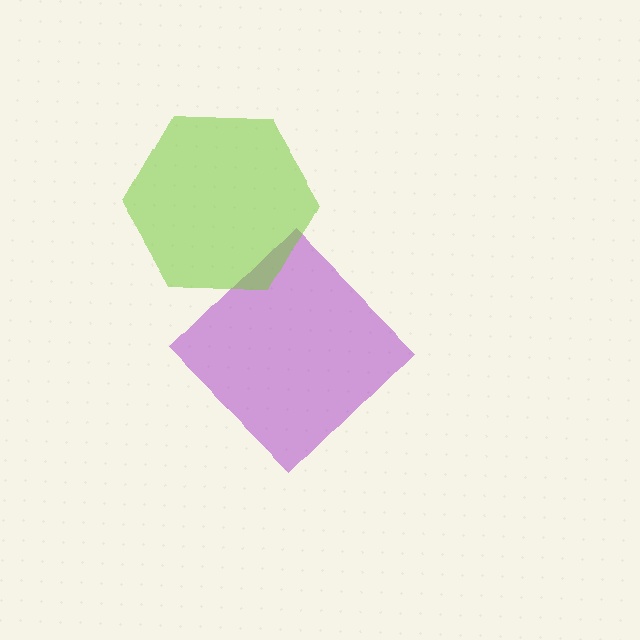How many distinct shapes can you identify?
There are 2 distinct shapes: a purple diamond, a lime hexagon.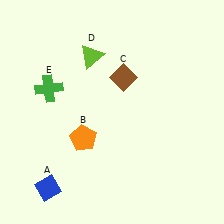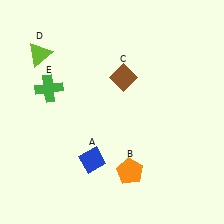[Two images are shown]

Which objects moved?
The objects that moved are: the blue diamond (A), the orange pentagon (B), the lime triangle (D).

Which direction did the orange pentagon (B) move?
The orange pentagon (B) moved right.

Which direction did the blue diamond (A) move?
The blue diamond (A) moved right.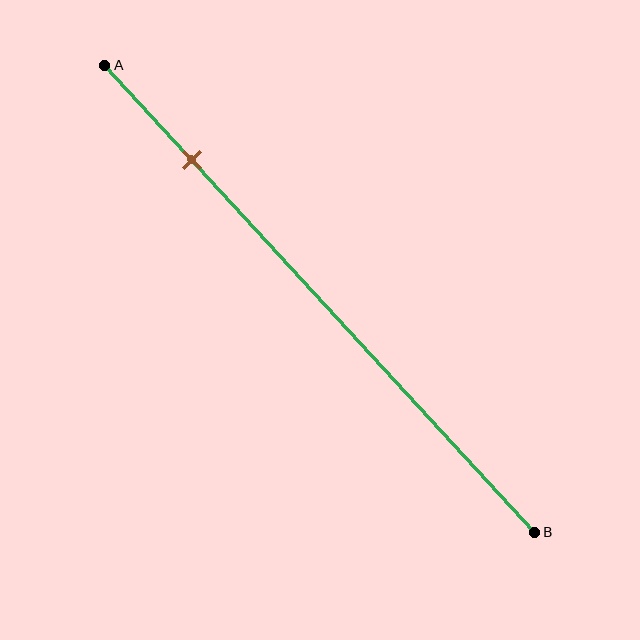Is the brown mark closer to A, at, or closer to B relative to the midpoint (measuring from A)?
The brown mark is closer to point A than the midpoint of segment AB.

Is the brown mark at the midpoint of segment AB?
No, the mark is at about 20% from A, not at the 50% midpoint.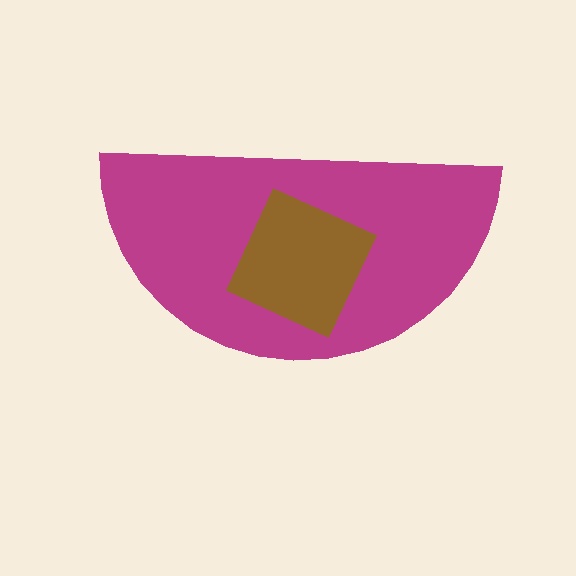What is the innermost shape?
The brown diamond.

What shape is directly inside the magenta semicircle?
The brown diamond.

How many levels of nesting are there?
2.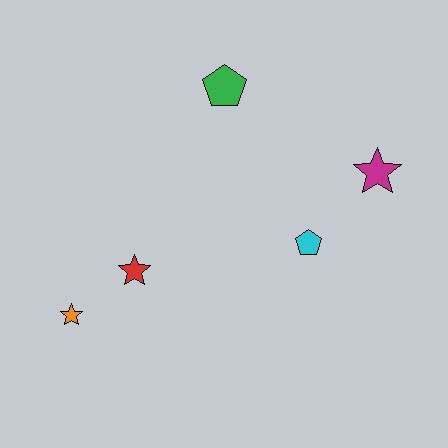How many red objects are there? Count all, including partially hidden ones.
There is 1 red object.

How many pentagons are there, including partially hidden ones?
There are 2 pentagons.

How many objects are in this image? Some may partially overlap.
There are 5 objects.